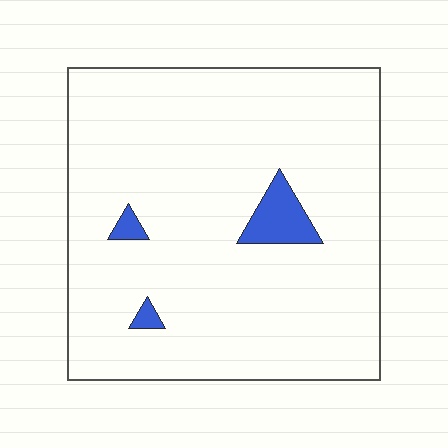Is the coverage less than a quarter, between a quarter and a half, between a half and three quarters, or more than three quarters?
Less than a quarter.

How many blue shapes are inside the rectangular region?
3.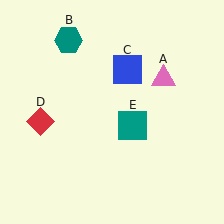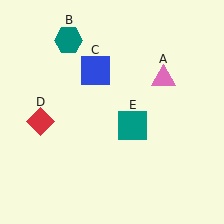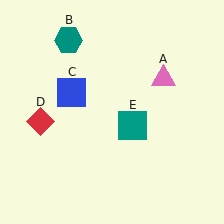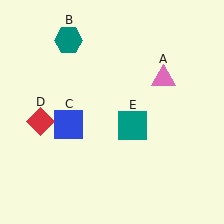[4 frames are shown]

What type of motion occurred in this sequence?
The blue square (object C) rotated counterclockwise around the center of the scene.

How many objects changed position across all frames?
1 object changed position: blue square (object C).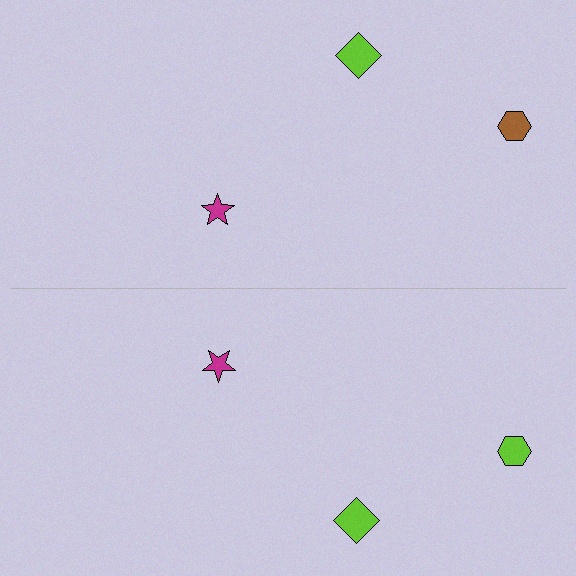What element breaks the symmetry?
The lime hexagon on the bottom side breaks the symmetry — its mirror counterpart is brown.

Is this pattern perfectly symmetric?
No, the pattern is not perfectly symmetric. The lime hexagon on the bottom side breaks the symmetry — its mirror counterpart is brown.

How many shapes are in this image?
There are 6 shapes in this image.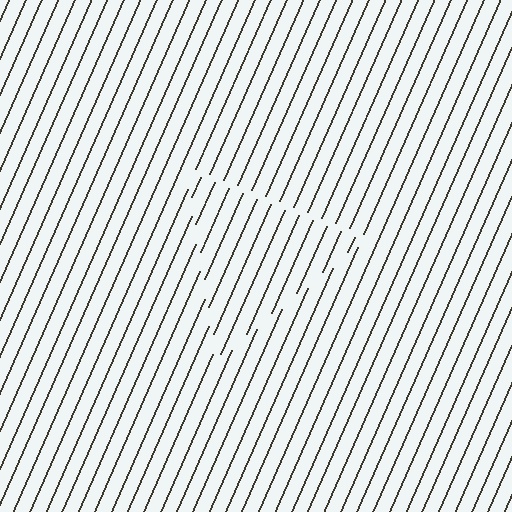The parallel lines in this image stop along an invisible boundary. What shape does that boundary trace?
An illusory triangle. The interior of the shape contains the same grating, shifted by half a period — the contour is defined by the phase discontinuity where line-ends from the inner and outer gratings abut.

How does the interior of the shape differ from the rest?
The interior of the shape contains the same grating, shifted by half a period — the contour is defined by the phase discontinuity where line-ends from the inner and outer gratings abut.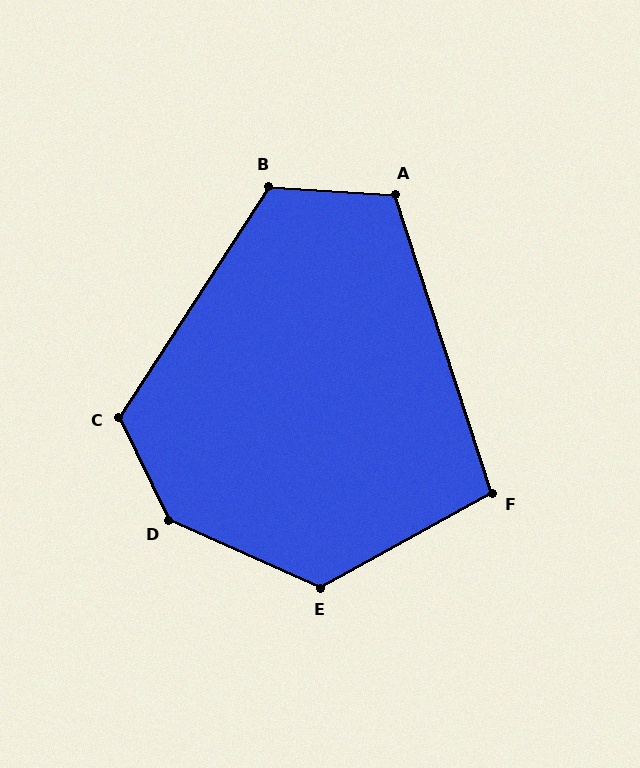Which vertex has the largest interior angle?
D, at approximately 140 degrees.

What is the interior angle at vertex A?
Approximately 111 degrees (obtuse).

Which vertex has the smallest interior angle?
F, at approximately 101 degrees.